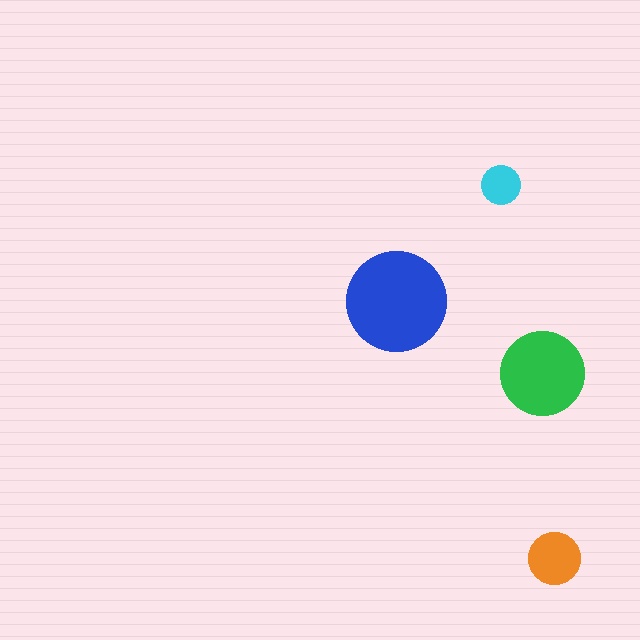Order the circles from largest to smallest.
the blue one, the green one, the orange one, the cyan one.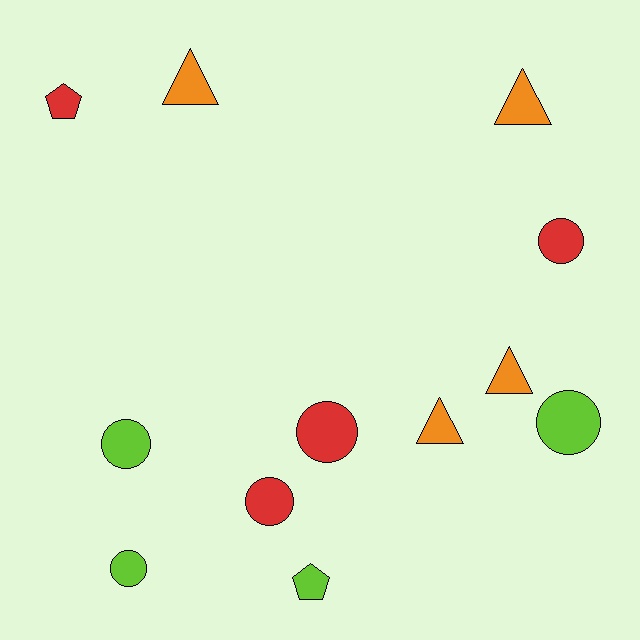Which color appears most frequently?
Red, with 4 objects.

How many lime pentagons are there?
There is 1 lime pentagon.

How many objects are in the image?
There are 12 objects.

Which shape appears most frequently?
Circle, with 6 objects.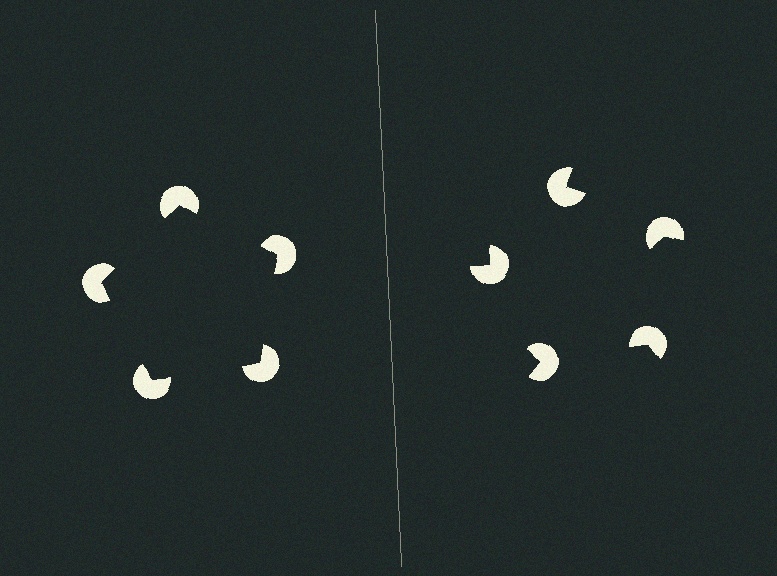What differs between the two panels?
The pac-man discs are positioned identically on both sides; only the wedge orientations differ. On the left they align to a pentagon; on the right they are misaligned.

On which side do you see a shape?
An illusory pentagon appears on the left side. On the right side the wedge cuts are rotated, so no coherent shape forms.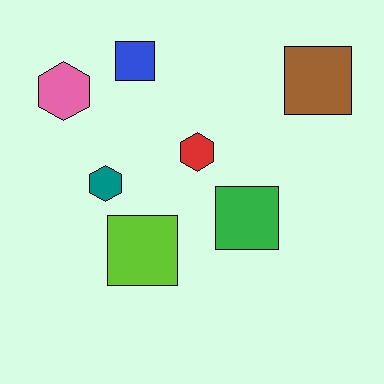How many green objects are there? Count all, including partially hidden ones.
There is 1 green object.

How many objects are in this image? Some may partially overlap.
There are 7 objects.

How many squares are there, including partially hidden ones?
There are 4 squares.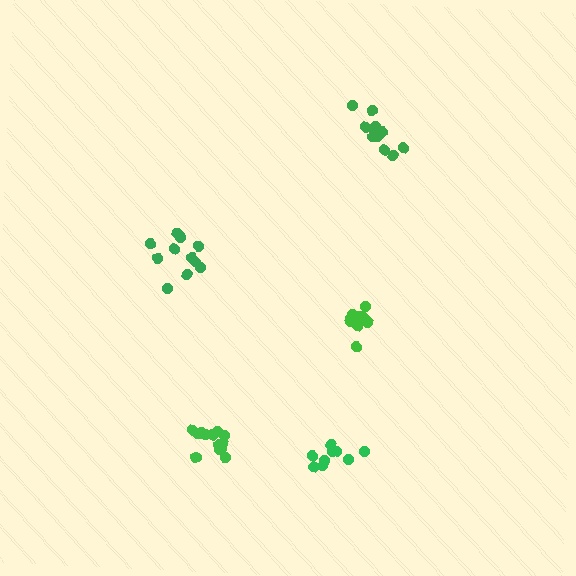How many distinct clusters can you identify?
There are 5 distinct clusters.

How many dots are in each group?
Group 1: 10 dots, Group 2: 14 dots, Group 3: 11 dots, Group 4: 11 dots, Group 5: 12 dots (58 total).